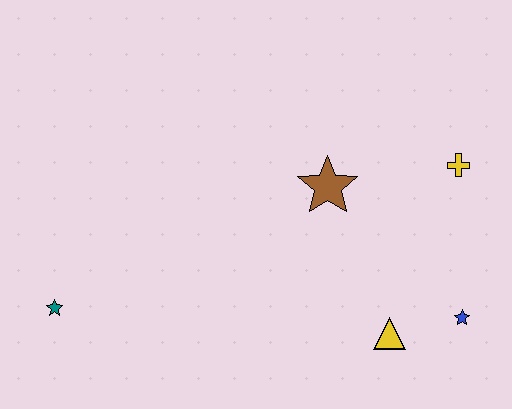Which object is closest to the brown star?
The yellow cross is closest to the brown star.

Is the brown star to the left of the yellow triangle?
Yes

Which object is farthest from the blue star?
The teal star is farthest from the blue star.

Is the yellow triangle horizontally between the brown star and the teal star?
No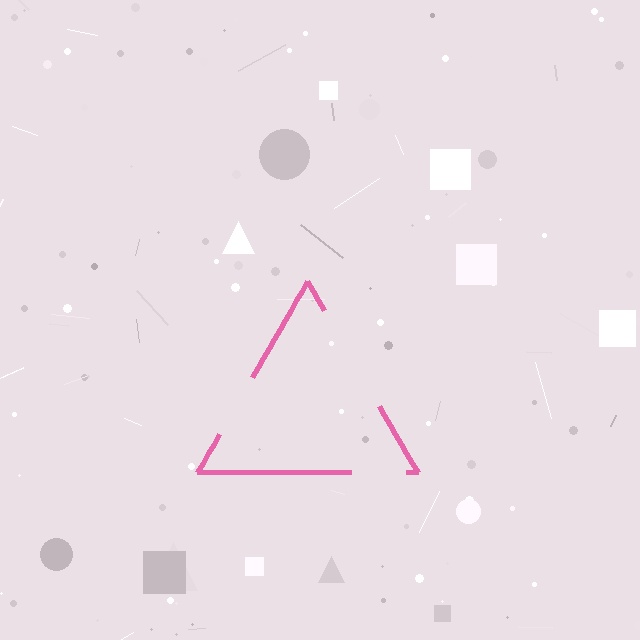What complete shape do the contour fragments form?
The contour fragments form a triangle.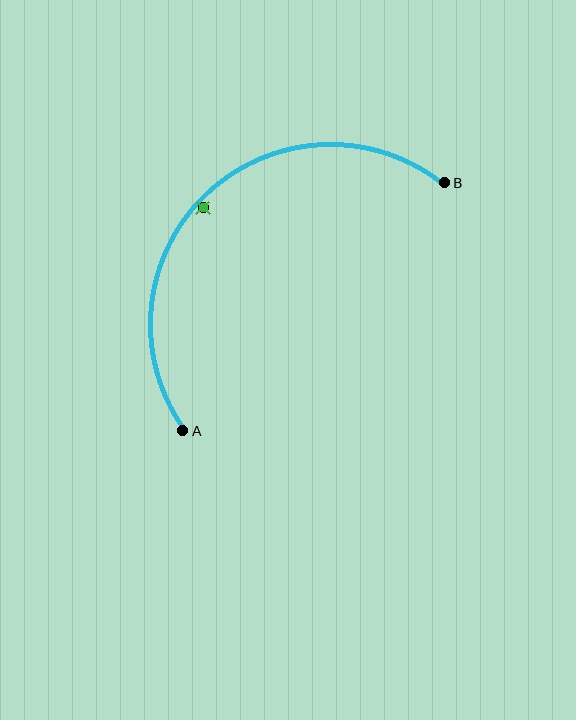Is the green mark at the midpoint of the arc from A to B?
No — the green mark does not lie on the arc at all. It sits slightly inside the curve.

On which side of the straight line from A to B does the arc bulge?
The arc bulges above and to the left of the straight line connecting A and B.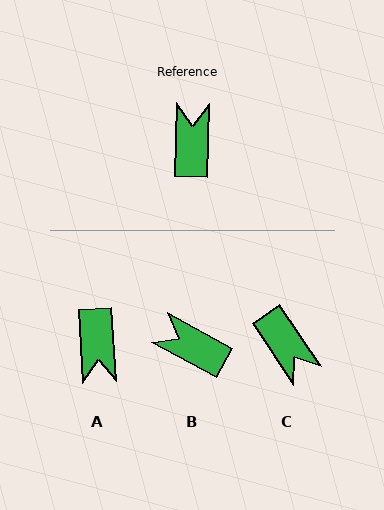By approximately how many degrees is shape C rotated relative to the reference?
Approximately 145 degrees clockwise.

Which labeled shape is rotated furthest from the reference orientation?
A, about 175 degrees away.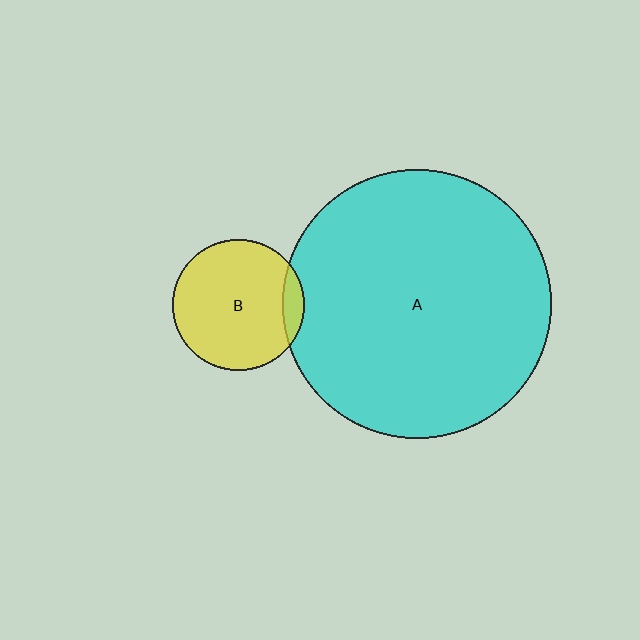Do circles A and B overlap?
Yes.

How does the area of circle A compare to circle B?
Approximately 4.2 times.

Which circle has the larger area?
Circle A (cyan).